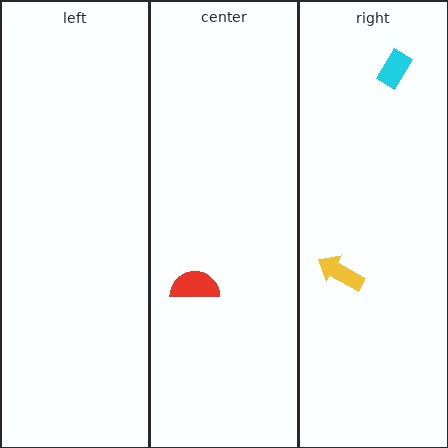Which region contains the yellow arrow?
The right region.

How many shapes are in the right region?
2.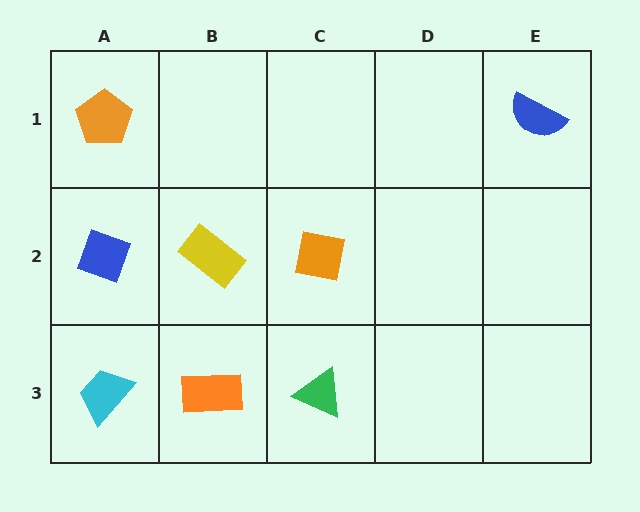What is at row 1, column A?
An orange pentagon.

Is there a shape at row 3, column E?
No, that cell is empty.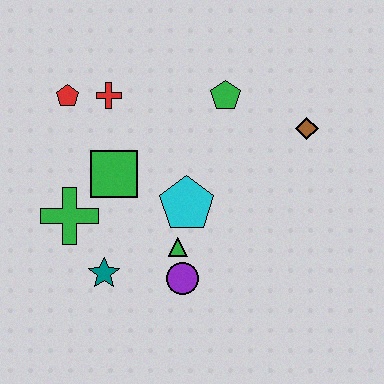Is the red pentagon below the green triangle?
No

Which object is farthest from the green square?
The brown diamond is farthest from the green square.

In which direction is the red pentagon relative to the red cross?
The red pentagon is to the left of the red cross.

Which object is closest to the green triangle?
The purple circle is closest to the green triangle.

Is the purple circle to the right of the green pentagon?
No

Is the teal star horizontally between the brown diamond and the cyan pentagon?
No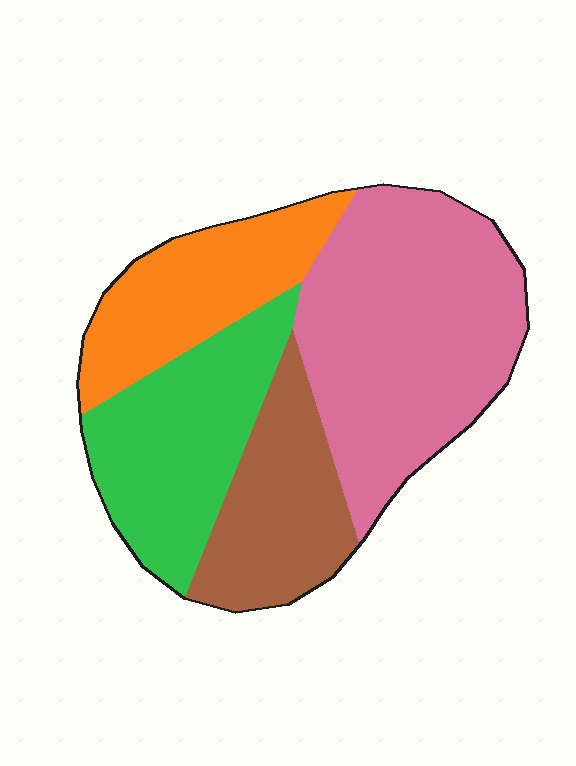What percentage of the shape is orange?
Orange covers roughly 20% of the shape.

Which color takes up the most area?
Pink, at roughly 40%.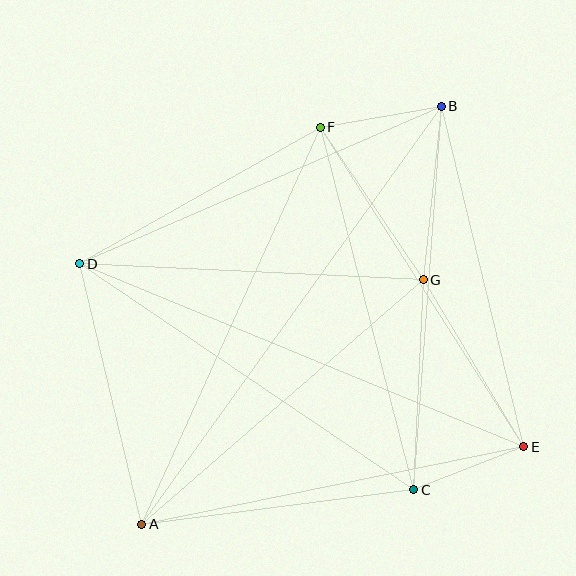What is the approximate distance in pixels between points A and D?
The distance between A and D is approximately 268 pixels.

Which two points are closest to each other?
Points C and E are closest to each other.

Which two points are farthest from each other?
Points A and B are farthest from each other.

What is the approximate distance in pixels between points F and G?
The distance between F and G is approximately 184 pixels.